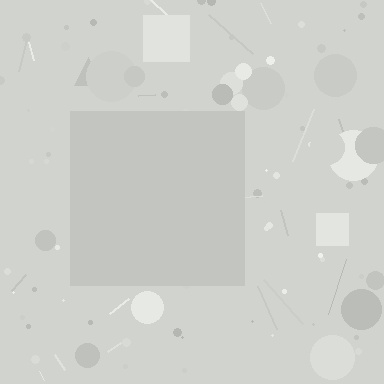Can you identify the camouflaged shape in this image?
The camouflaged shape is a square.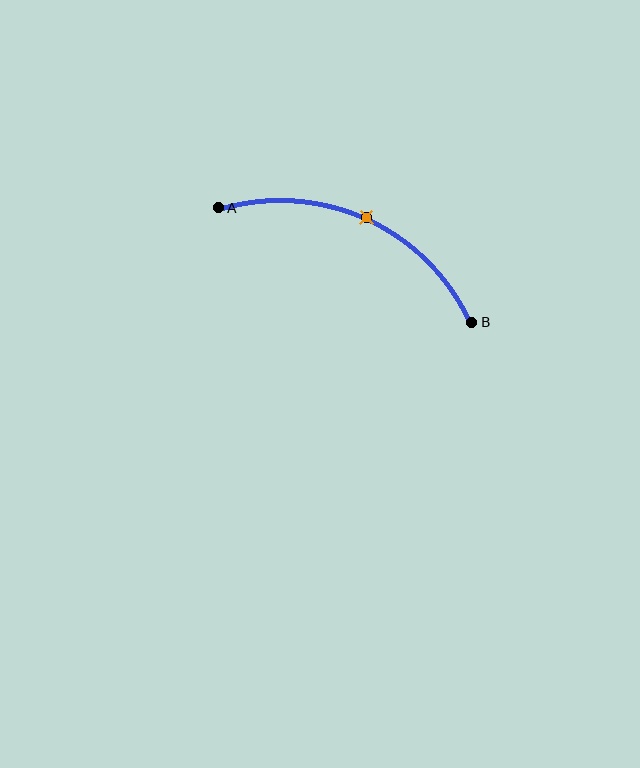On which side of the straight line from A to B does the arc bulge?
The arc bulges above the straight line connecting A and B.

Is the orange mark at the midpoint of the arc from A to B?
Yes. The orange mark lies on the arc at equal arc-length from both A and B — it is the arc midpoint.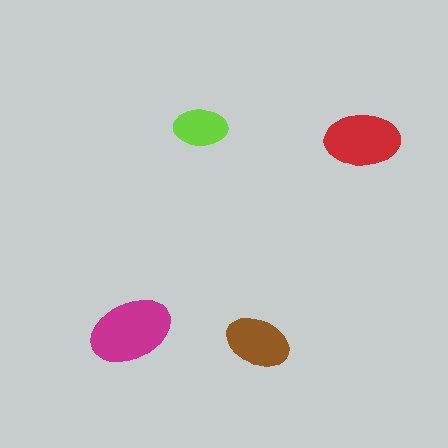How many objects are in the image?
There are 4 objects in the image.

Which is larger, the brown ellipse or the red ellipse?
The red one.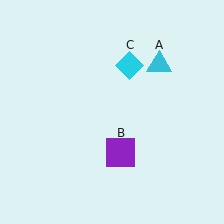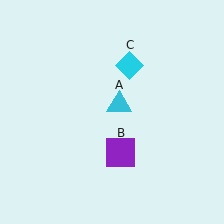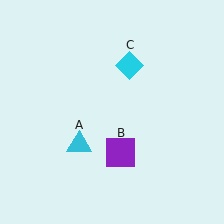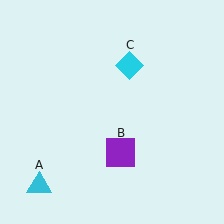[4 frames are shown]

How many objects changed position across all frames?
1 object changed position: cyan triangle (object A).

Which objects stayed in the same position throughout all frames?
Purple square (object B) and cyan diamond (object C) remained stationary.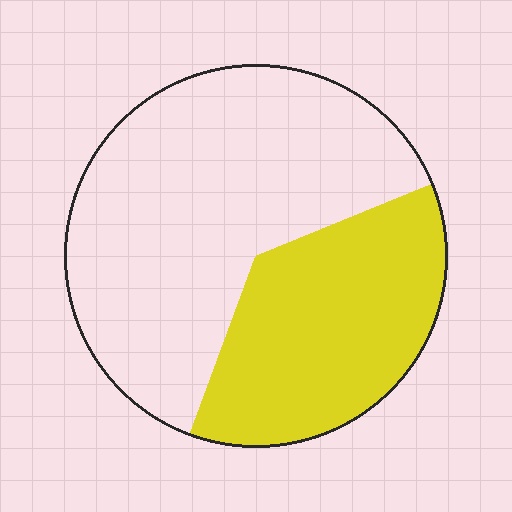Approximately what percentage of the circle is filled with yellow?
Approximately 35%.